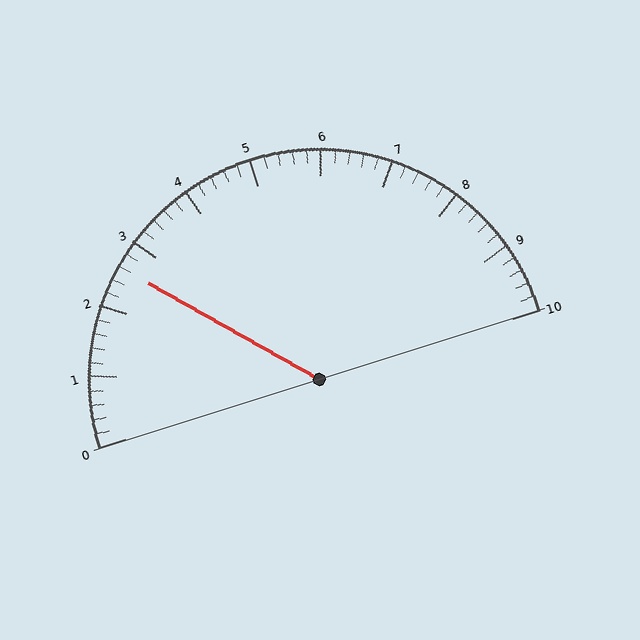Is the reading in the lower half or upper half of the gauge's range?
The reading is in the lower half of the range (0 to 10).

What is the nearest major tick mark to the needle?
The nearest major tick mark is 3.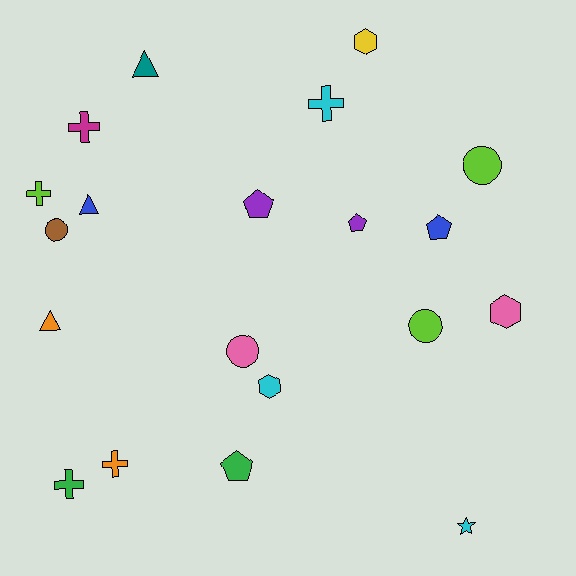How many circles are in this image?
There are 4 circles.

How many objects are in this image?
There are 20 objects.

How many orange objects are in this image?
There are 2 orange objects.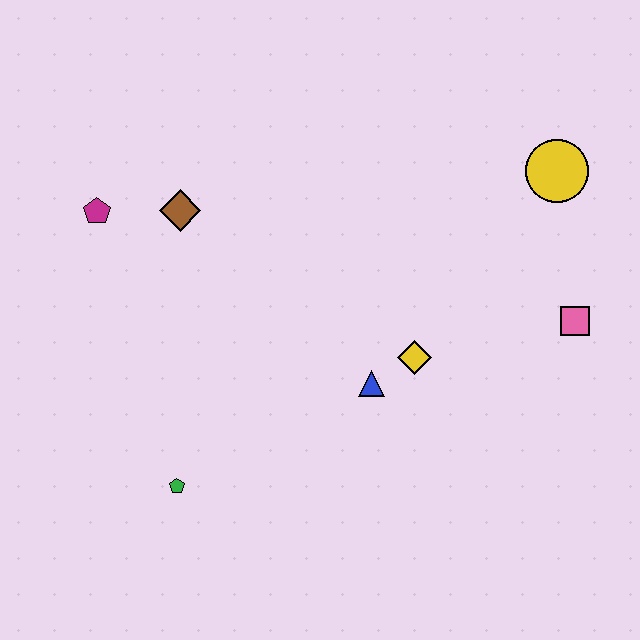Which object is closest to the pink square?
The yellow circle is closest to the pink square.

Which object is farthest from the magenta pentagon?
The pink square is farthest from the magenta pentagon.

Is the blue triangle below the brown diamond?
Yes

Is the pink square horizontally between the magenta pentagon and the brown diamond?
No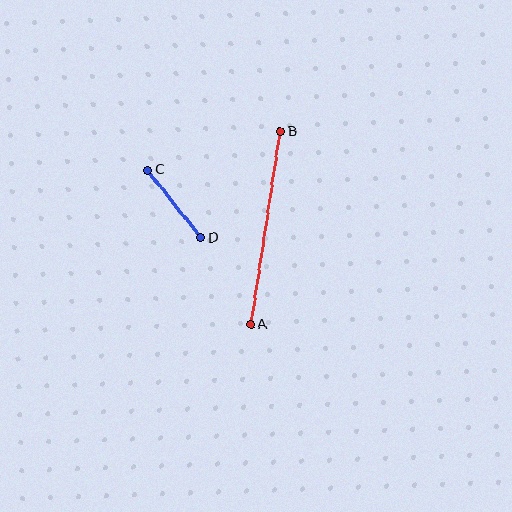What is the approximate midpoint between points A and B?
The midpoint is at approximately (266, 228) pixels.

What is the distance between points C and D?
The distance is approximately 86 pixels.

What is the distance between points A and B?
The distance is approximately 195 pixels.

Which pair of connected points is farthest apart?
Points A and B are farthest apart.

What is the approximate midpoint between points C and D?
The midpoint is at approximately (174, 204) pixels.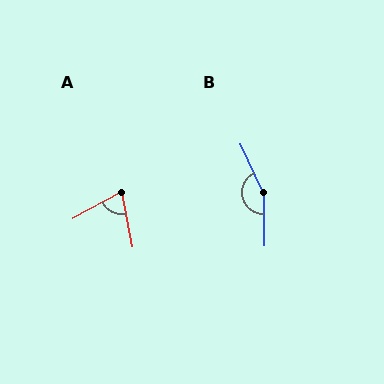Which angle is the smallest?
A, at approximately 72 degrees.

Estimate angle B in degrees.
Approximately 155 degrees.